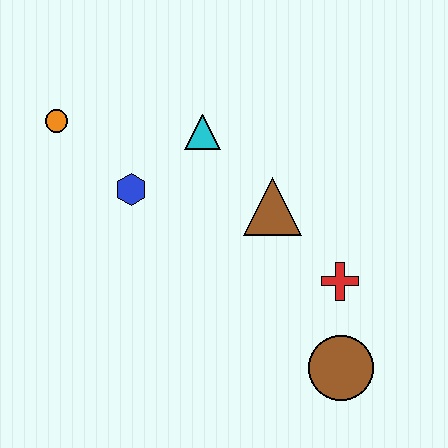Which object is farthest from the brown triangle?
The orange circle is farthest from the brown triangle.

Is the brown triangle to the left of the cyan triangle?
No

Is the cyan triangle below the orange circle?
Yes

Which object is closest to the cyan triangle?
The blue hexagon is closest to the cyan triangle.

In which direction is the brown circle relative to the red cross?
The brown circle is below the red cross.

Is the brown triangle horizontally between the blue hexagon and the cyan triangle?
No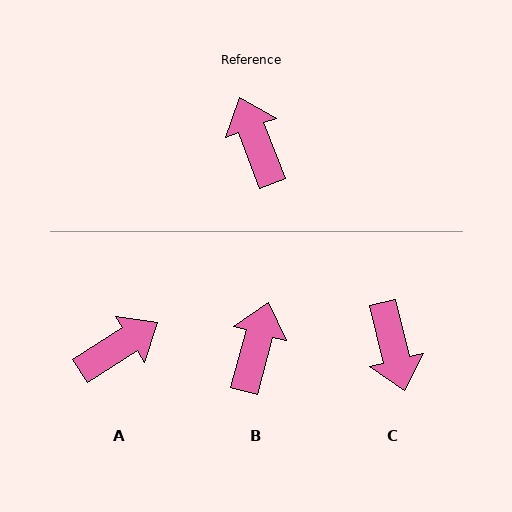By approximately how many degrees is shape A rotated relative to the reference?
Approximately 78 degrees clockwise.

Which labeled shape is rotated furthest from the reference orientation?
C, about 173 degrees away.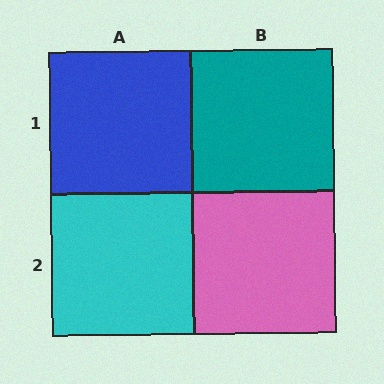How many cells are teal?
1 cell is teal.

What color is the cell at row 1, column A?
Blue.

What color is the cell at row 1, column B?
Teal.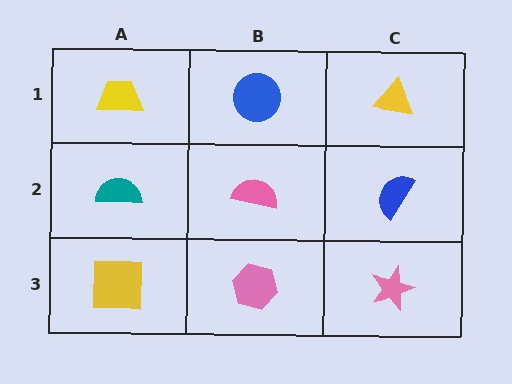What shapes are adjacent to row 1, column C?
A blue semicircle (row 2, column C), a blue circle (row 1, column B).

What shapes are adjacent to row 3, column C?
A blue semicircle (row 2, column C), a pink hexagon (row 3, column B).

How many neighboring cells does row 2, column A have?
3.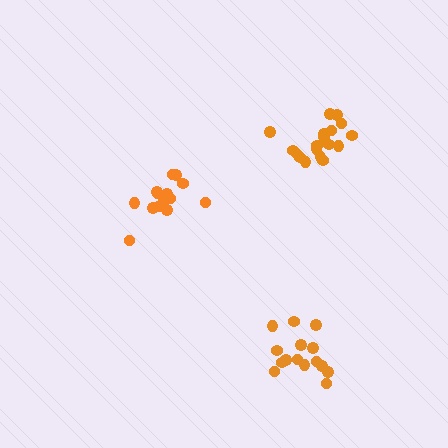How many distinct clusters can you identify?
There are 3 distinct clusters.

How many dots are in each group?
Group 1: 18 dots, Group 2: 15 dots, Group 3: 15 dots (48 total).